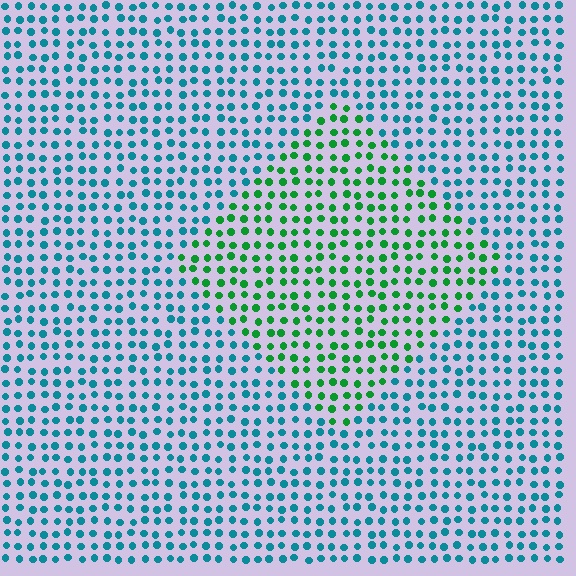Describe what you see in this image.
The image is filled with small teal elements in a uniform arrangement. A diamond-shaped region is visible where the elements are tinted to a slightly different hue, forming a subtle color boundary.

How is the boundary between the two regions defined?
The boundary is defined purely by a slight shift in hue (about 52 degrees). Spacing, size, and orientation are identical on both sides.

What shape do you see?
I see a diamond.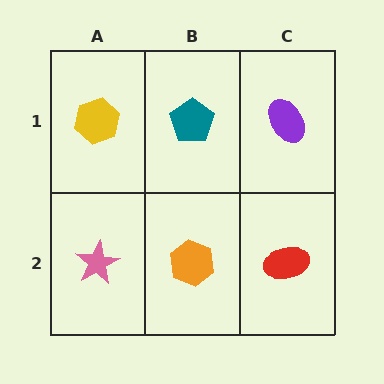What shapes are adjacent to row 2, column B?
A teal pentagon (row 1, column B), a pink star (row 2, column A), a red ellipse (row 2, column C).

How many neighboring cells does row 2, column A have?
2.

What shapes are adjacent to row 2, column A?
A yellow hexagon (row 1, column A), an orange hexagon (row 2, column B).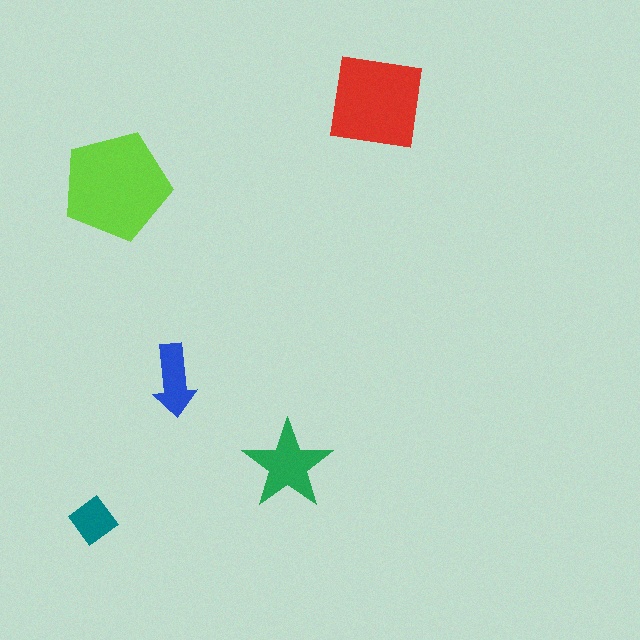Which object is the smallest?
The teal diamond.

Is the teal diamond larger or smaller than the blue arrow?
Smaller.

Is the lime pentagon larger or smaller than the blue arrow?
Larger.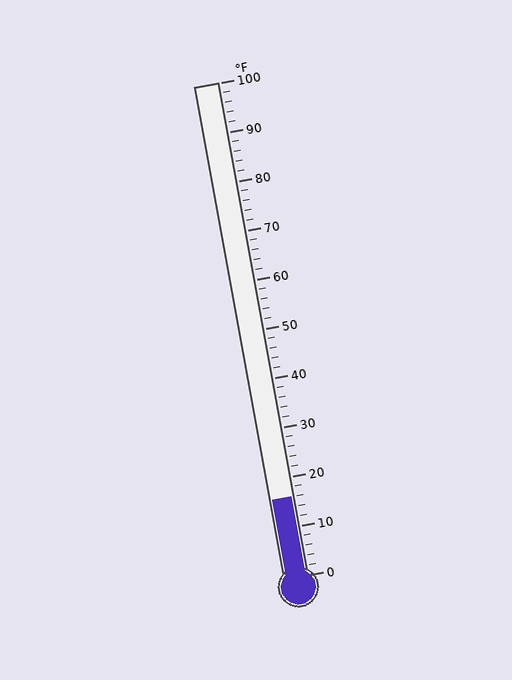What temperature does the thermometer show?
The thermometer shows approximately 16°F.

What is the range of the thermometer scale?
The thermometer scale ranges from 0°F to 100°F.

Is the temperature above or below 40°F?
The temperature is below 40°F.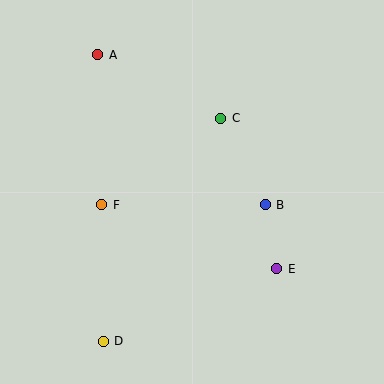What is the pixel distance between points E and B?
The distance between E and B is 65 pixels.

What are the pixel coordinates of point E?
Point E is at (277, 269).